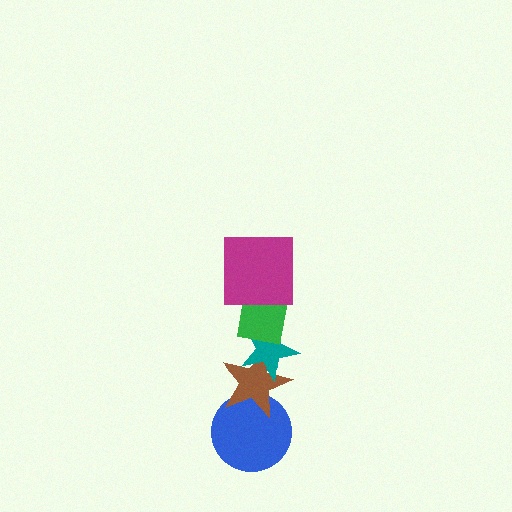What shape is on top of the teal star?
The green square is on top of the teal star.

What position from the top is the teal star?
The teal star is 3rd from the top.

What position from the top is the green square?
The green square is 2nd from the top.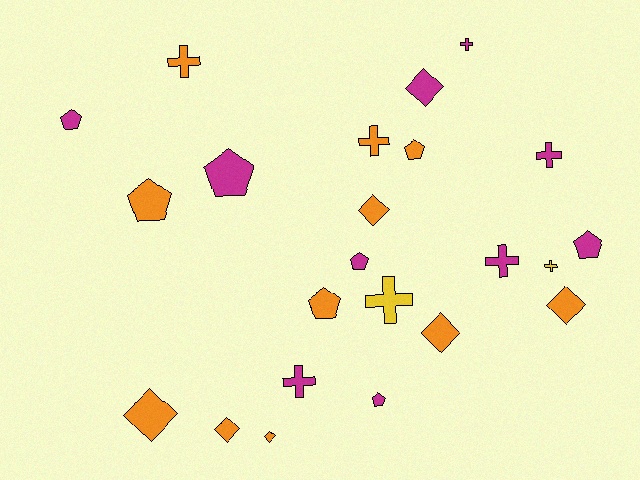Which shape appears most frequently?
Pentagon, with 8 objects.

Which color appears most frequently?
Orange, with 11 objects.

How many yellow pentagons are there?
There are no yellow pentagons.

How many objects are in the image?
There are 23 objects.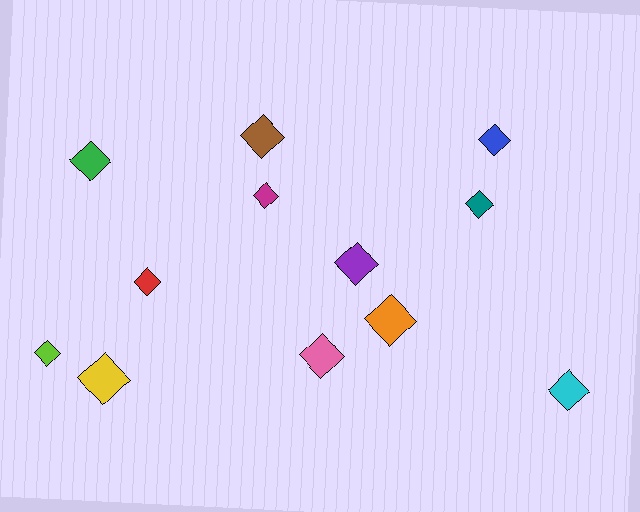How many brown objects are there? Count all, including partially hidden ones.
There is 1 brown object.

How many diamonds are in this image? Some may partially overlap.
There are 12 diamonds.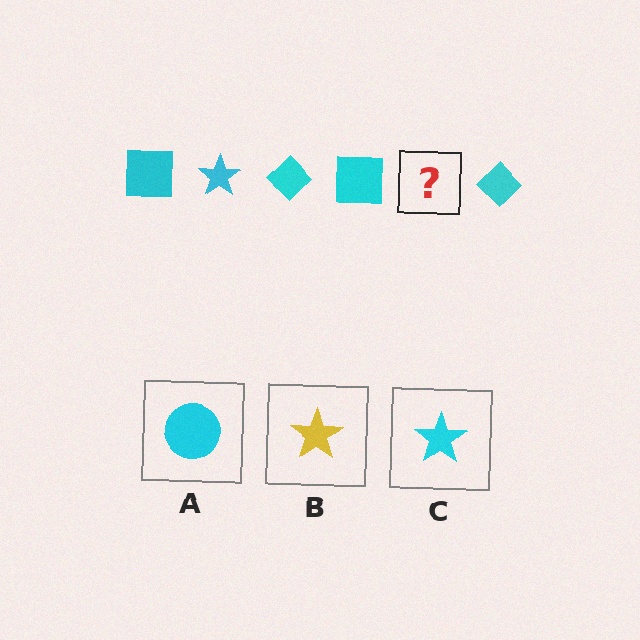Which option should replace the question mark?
Option C.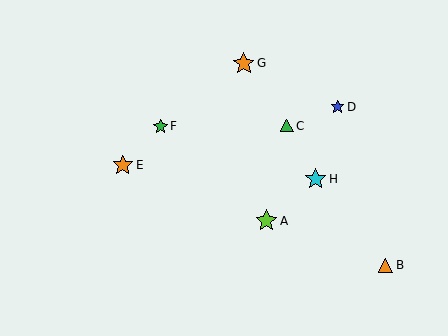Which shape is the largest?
The orange star (labeled G) is the largest.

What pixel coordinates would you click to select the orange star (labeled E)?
Click at (123, 165) to select the orange star E.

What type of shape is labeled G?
Shape G is an orange star.